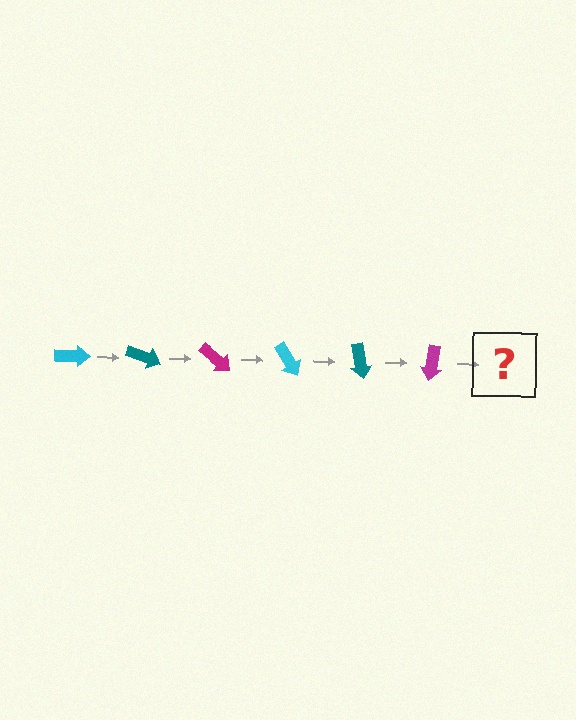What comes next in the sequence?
The next element should be a cyan arrow, rotated 120 degrees from the start.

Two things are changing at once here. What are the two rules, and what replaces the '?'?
The two rules are that it rotates 20 degrees each step and the color cycles through cyan, teal, and magenta. The '?' should be a cyan arrow, rotated 120 degrees from the start.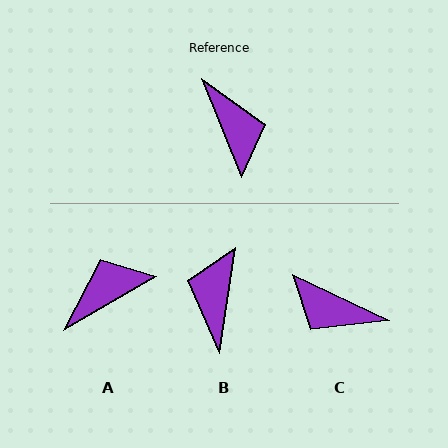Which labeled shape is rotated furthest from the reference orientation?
B, about 149 degrees away.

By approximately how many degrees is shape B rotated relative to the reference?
Approximately 149 degrees counter-clockwise.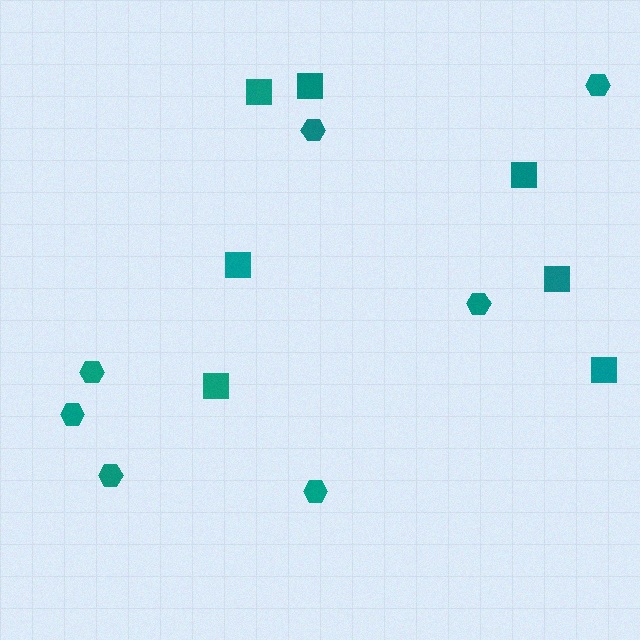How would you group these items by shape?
There are 2 groups: one group of hexagons (7) and one group of squares (7).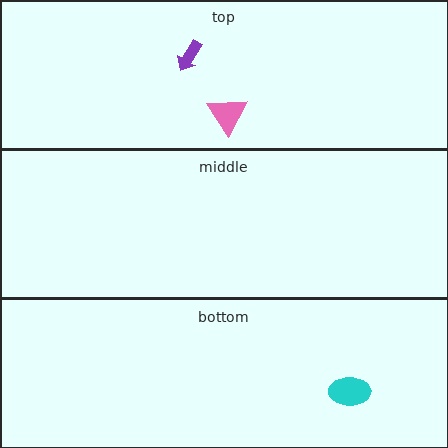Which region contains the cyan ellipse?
The bottom region.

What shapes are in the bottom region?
The cyan ellipse.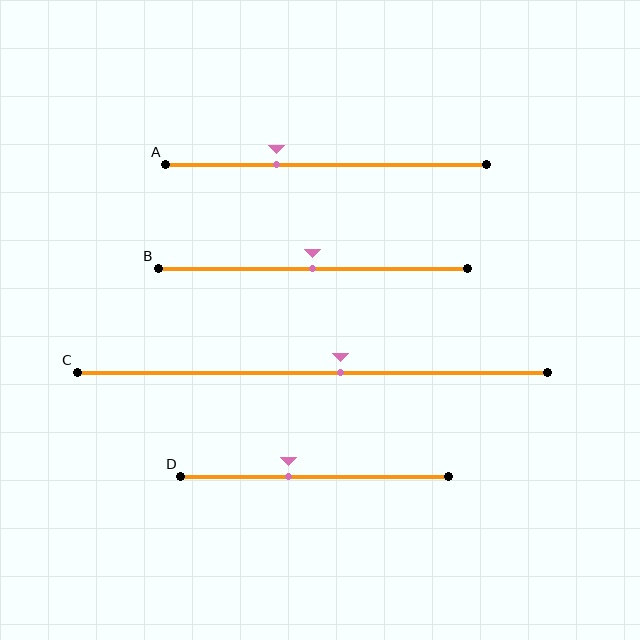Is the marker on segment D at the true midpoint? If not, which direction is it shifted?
No, the marker on segment D is shifted to the left by about 10% of the segment length.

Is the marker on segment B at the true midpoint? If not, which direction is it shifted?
Yes, the marker on segment B is at the true midpoint.